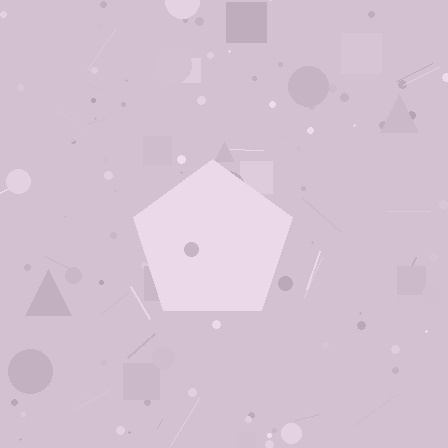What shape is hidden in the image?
A pentagon is hidden in the image.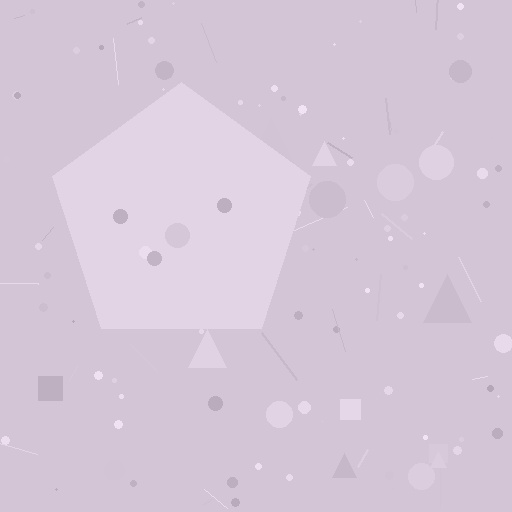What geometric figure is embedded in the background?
A pentagon is embedded in the background.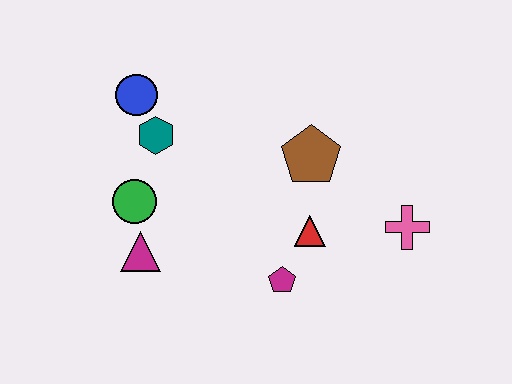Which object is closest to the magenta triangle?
The green circle is closest to the magenta triangle.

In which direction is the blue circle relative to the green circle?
The blue circle is above the green circle.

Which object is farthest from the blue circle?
The pink cross is farthest from the blue circle.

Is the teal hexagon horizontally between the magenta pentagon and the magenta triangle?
Yes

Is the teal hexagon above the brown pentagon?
Yes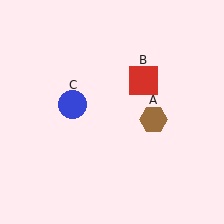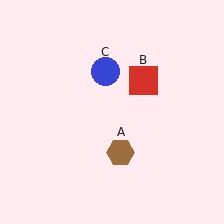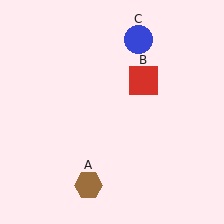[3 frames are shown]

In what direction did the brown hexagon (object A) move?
The brown hexagon (object A) moved down and to the left.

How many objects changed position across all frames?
2 objects changed position: brown hexagon (object A), blue circle (object C).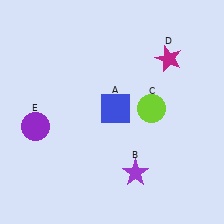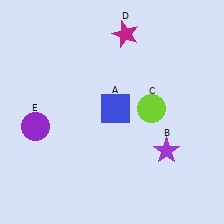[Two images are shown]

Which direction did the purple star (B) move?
The purple star (B) moved right.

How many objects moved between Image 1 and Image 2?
2 objects moved between the two images.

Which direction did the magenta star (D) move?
The magenta star (D) moved left.